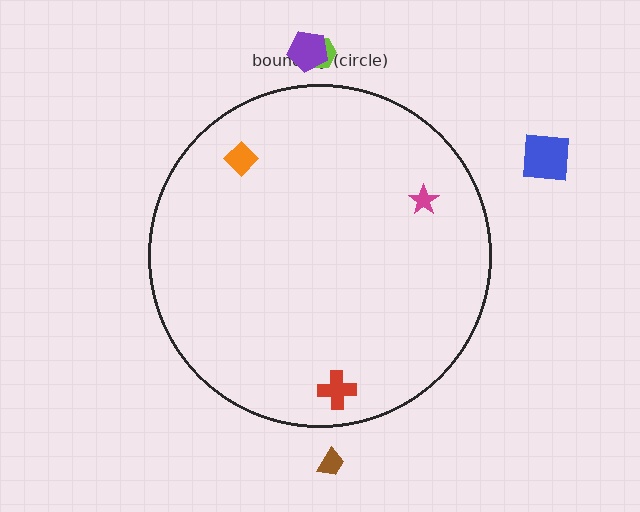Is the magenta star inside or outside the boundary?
Inside.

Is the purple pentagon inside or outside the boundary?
Outside.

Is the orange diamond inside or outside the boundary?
Inside.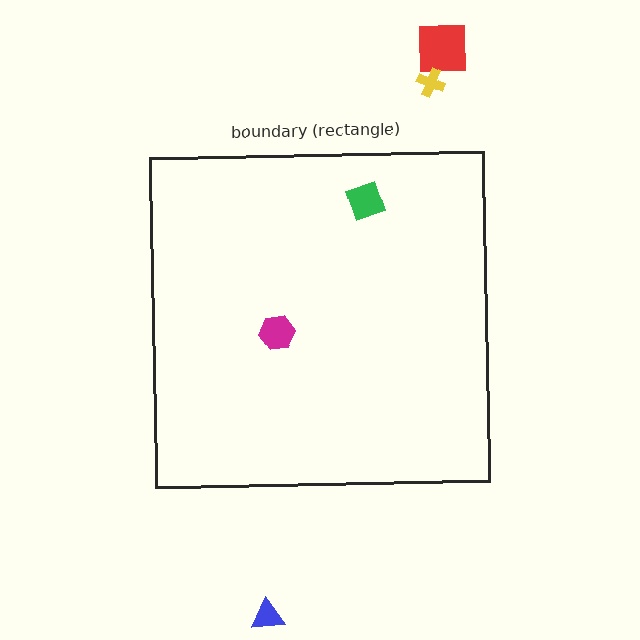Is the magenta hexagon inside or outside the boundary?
Inside.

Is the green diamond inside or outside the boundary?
Inside.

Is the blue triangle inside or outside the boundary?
Outside.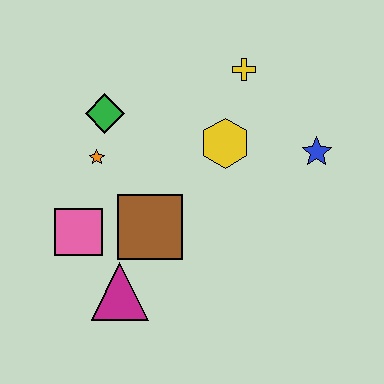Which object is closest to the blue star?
The yellow hexagon is closest to the blue star.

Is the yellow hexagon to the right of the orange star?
Yes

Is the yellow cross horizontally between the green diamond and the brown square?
No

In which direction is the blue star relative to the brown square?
The blue star is to the right of the brown square.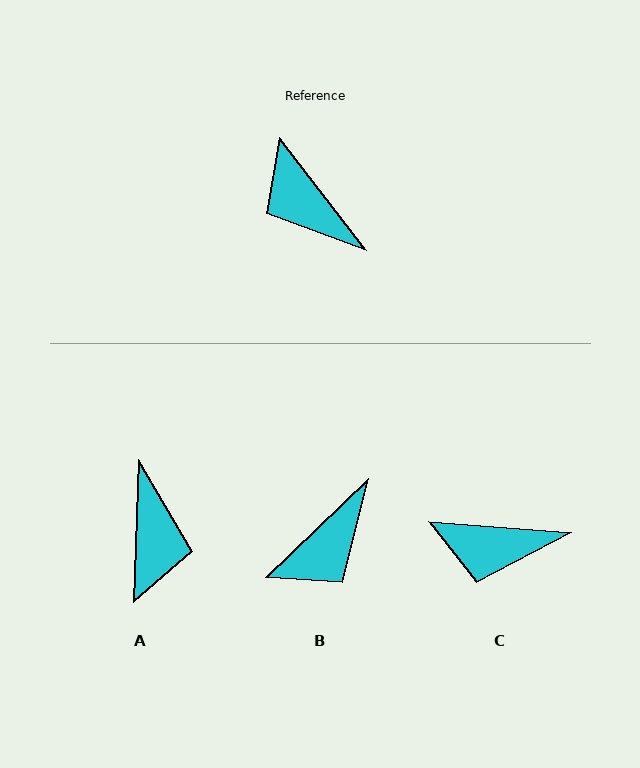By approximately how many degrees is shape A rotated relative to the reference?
Approximately 141 degrees counter-clockwise.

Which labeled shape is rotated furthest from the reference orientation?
A, about 141 degrees away.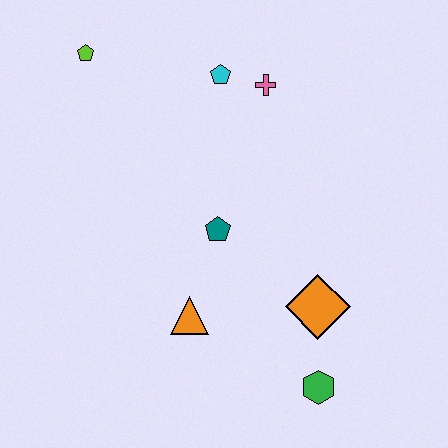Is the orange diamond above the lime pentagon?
No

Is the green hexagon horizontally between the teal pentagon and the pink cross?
No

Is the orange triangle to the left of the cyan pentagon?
Yes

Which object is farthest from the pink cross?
The green hexagon is farthest from the pink cross.